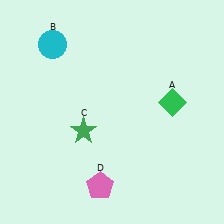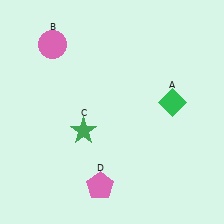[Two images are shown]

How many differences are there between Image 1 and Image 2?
There is 1 difference between the two images.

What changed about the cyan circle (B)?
In Image 1, B is cyan. In Image 2, it changed to pink.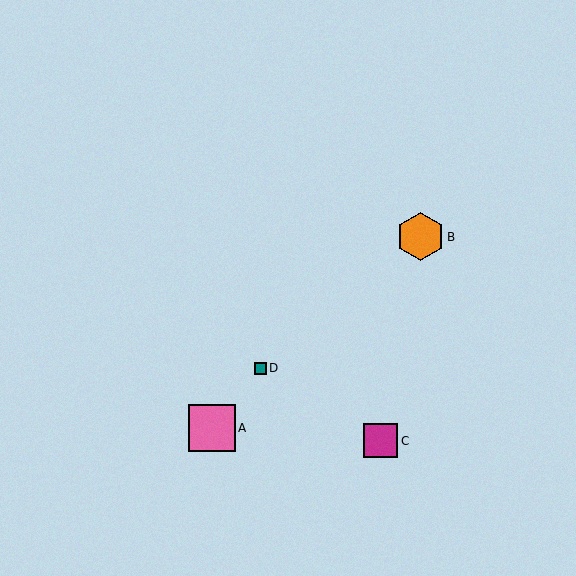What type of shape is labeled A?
Shape A is a pink square.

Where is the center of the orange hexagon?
The center of the orange hexagon is at (420, 237).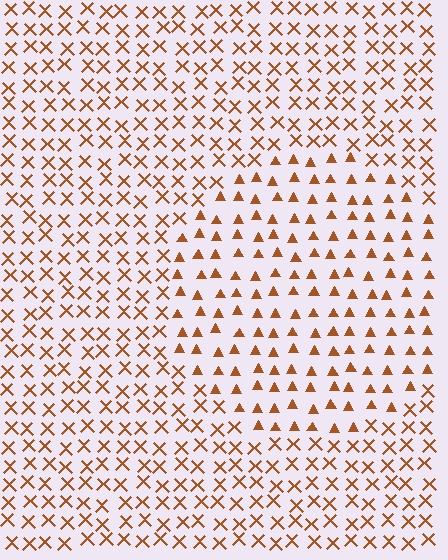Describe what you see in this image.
The image is filled with small brown elements arranged in a uniform grid. A circle-shaped region contains triangles, while the surrounding area contains X marks. The boundary is defined purely by the change in element shape.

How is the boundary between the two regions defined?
The boundary is defined by a change in element shape: triangles inside vs. X marks outside. All elements share the same color and spacing.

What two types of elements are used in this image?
The image uses triangles inside the circle region and X marks outside it.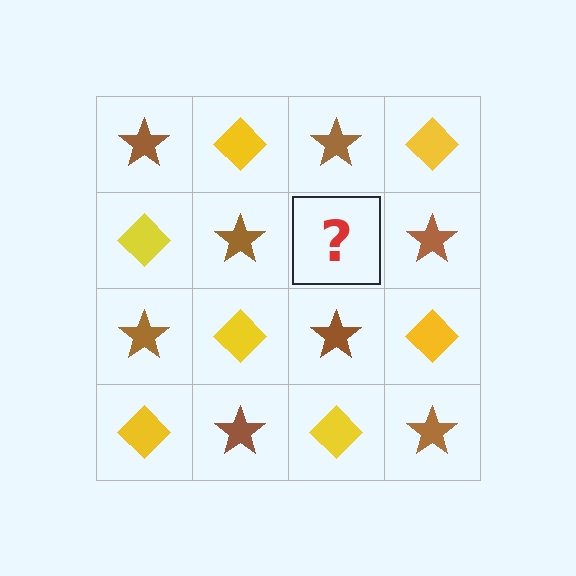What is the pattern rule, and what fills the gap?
The rule is that it alternates brown star and yellow diamond in a checkerboard pattern. The gap should be filled with a yellow diamond.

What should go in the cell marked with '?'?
The missing cell should contain a yellow diamond.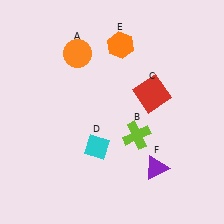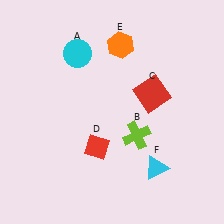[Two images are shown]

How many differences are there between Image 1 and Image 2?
There are 3 differences between the two images.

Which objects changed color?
A changed from orange to cyan. D changed from cyan to red. F changed from purple to cyan.